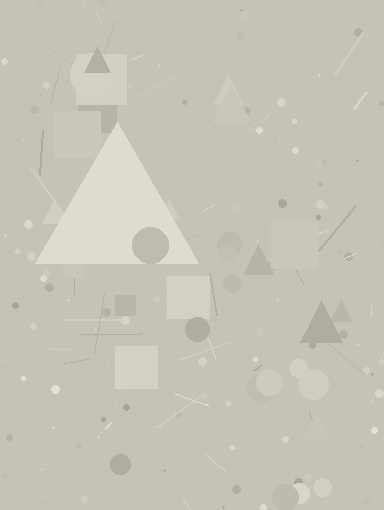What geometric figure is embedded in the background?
A triangle is embedded in the background.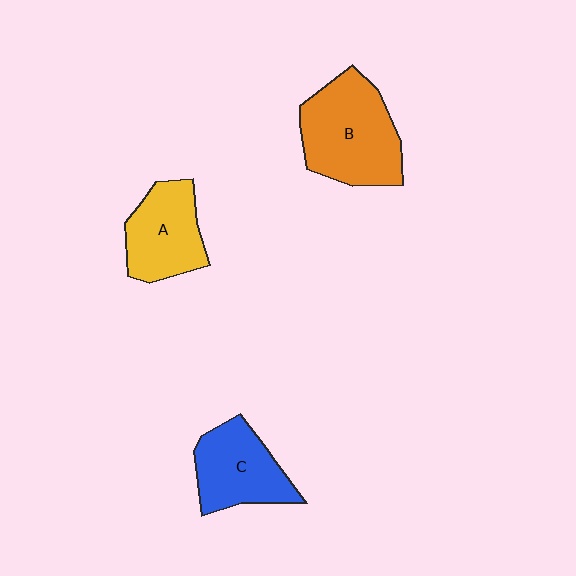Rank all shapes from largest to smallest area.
From largest to smallest: B (orange), C (blue), A (yellow).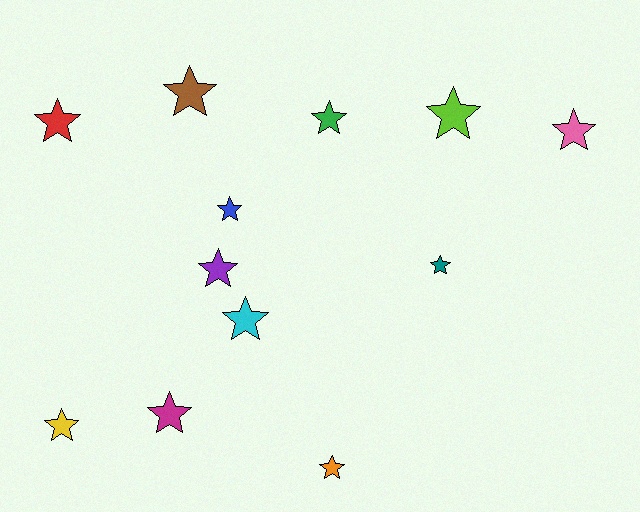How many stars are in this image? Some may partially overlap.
There are 12 stars.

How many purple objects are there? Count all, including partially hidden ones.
There is 1 purple object.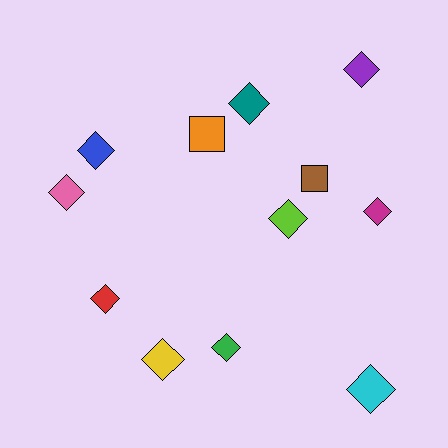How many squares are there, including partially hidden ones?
There are 2 squares.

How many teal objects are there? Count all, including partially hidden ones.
There is 1 teal object.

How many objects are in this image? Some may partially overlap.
There are 12 objects.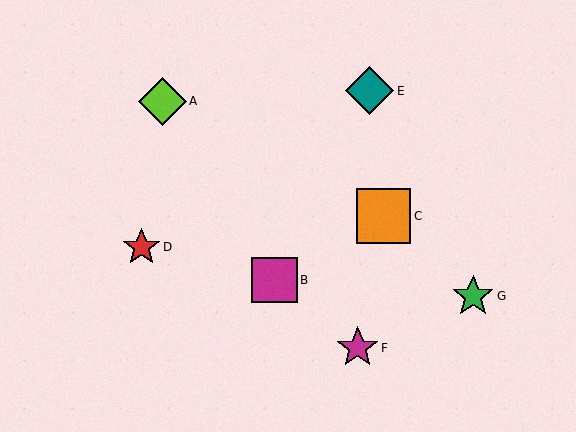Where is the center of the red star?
The center of the red star is at (141, 247).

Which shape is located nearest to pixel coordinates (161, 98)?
The lime diamond (labeled A) at (163, 101) is nearest to that location.